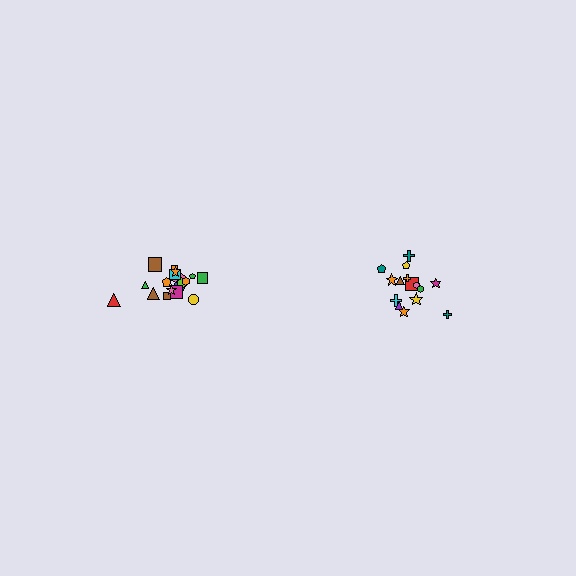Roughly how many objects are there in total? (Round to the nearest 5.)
Roughly 35 objects in total.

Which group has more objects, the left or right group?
The left group.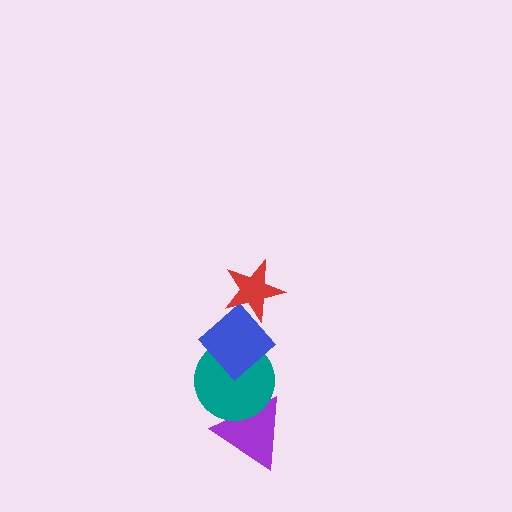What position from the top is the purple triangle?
The purple triangle is 4th from the top.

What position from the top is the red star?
The red star is 1st from the top.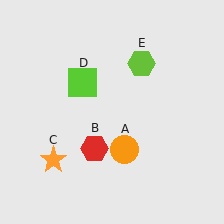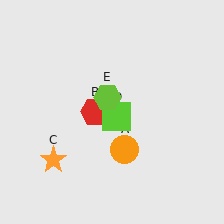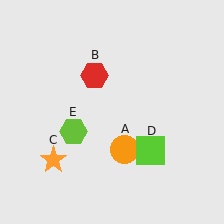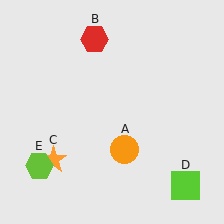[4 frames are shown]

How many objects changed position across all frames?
3 objects changed position: red hexagon (object B), lime square (object D), lime hexagon (object E).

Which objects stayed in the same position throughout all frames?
Orange circle (object A) and orange star (object C) remained stationary.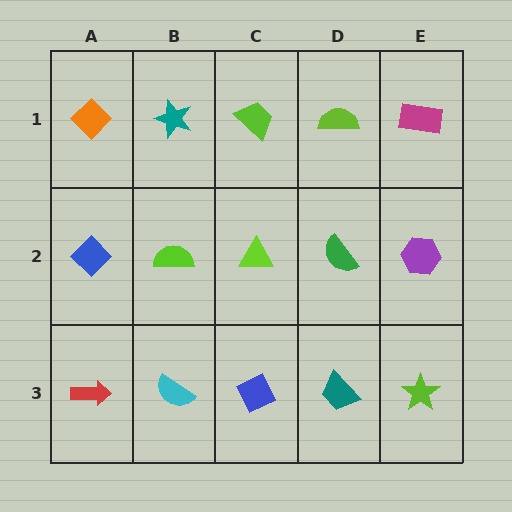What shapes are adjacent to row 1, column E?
A purple hexagon (row 2, column E), a lime semicircle (row 1, column D).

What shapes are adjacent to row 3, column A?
A blue diamond (row 2, column A), a cyan semicircle (row 3, column B).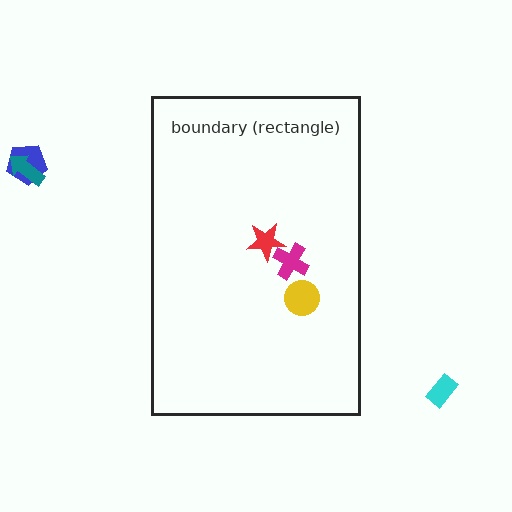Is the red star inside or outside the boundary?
Inside.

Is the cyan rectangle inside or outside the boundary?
Outside.